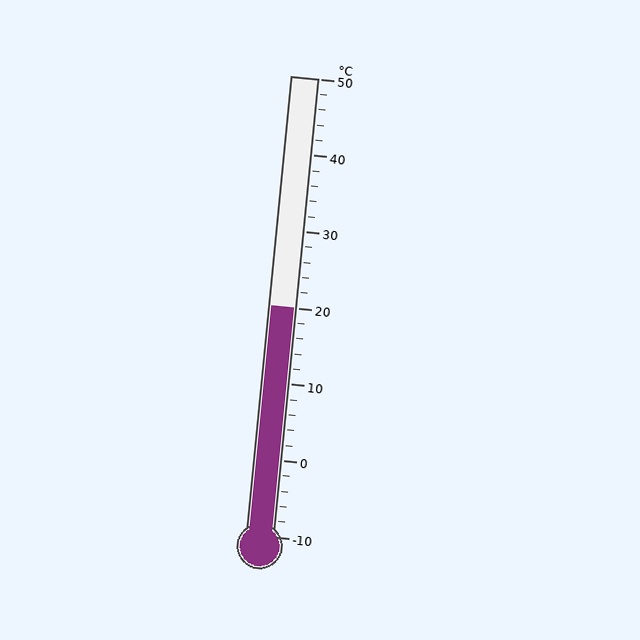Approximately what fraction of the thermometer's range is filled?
The thermometer is filled to approximately 50% of its range.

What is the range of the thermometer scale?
The thermometer scale ranges from -10°C to 50°C.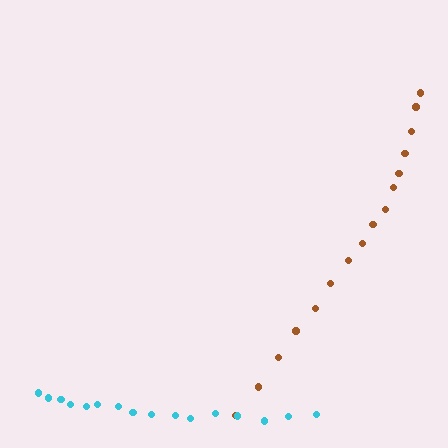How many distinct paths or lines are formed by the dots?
There are 2 distinct paths.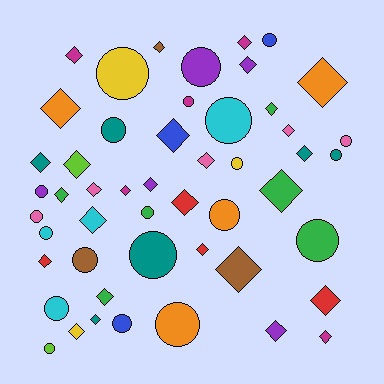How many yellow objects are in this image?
There are 3 yellow objects.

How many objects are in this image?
There are 50 objects.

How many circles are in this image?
There are 21 circles.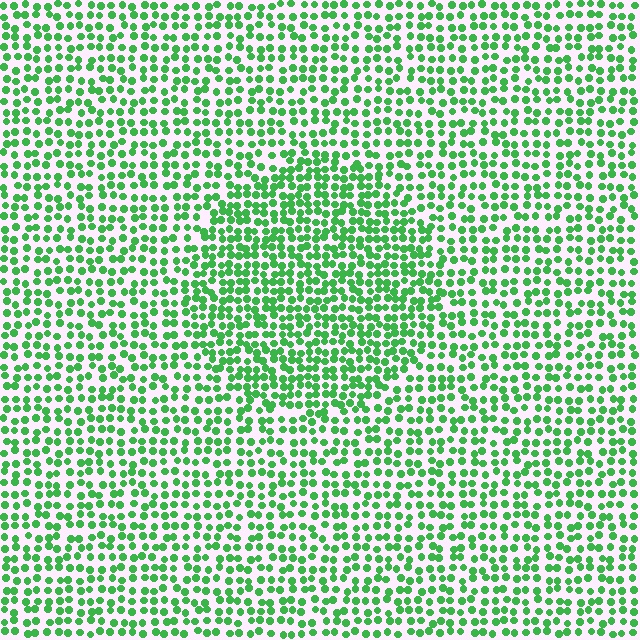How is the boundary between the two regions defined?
The boundary is defined by a change in element density (approximately 1.5x ratio). All elements are the same color, size, and shape.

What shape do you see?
I see a circle.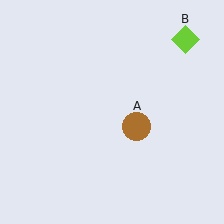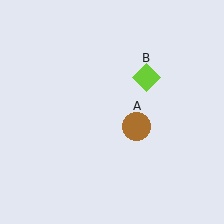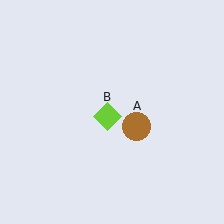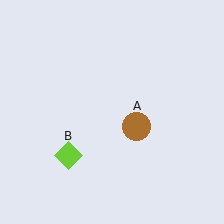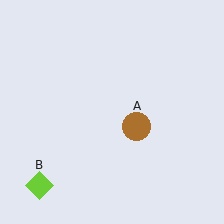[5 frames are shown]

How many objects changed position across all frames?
1 object changed position: lime diamond (object B).